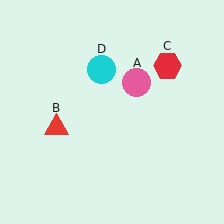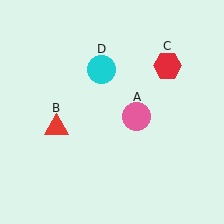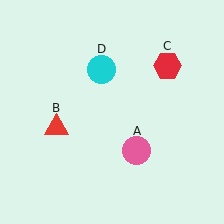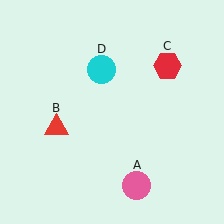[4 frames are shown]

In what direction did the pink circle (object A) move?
The pink circle (object A) moved down.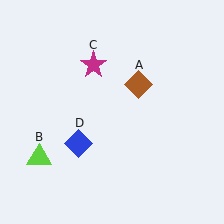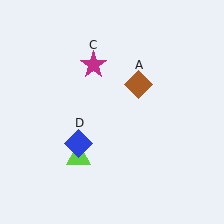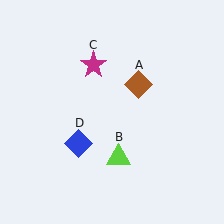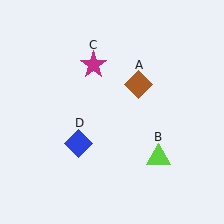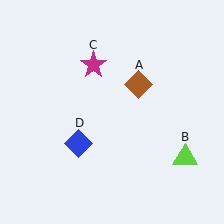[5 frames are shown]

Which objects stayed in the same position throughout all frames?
Brown diamond (object A) and magenta star (object C) and blue diamond (object D) remained stationary.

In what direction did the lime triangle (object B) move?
The lime triangle (object B) moved right.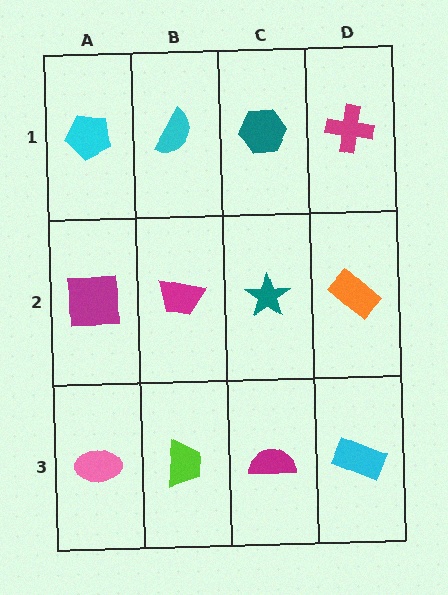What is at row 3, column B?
A lime trapezoid.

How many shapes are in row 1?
4 shapes.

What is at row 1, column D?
A magenta cross.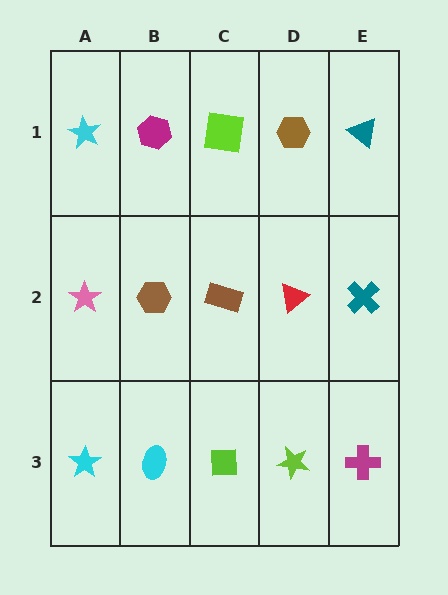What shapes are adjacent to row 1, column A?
A pink star (row 2, column A), a magenta hexagon (row 1, column B).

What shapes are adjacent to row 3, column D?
A red triangle (row 2, column D), a lime square (row 3, column C), a magenta cross (row 3, column E).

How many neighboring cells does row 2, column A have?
3.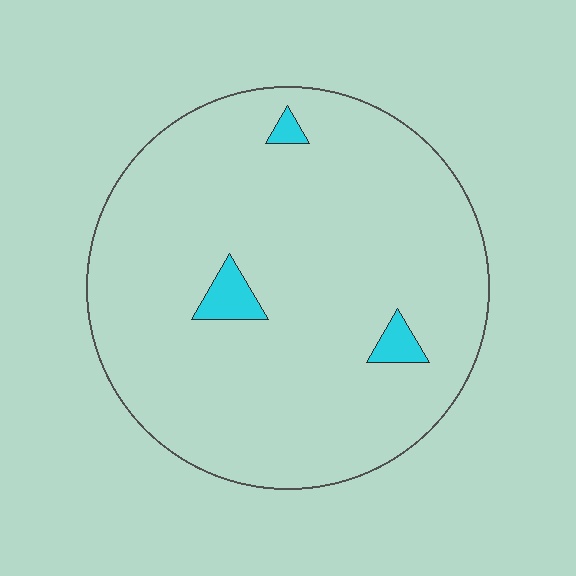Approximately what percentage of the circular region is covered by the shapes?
Approximately 5%.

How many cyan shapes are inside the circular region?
3.